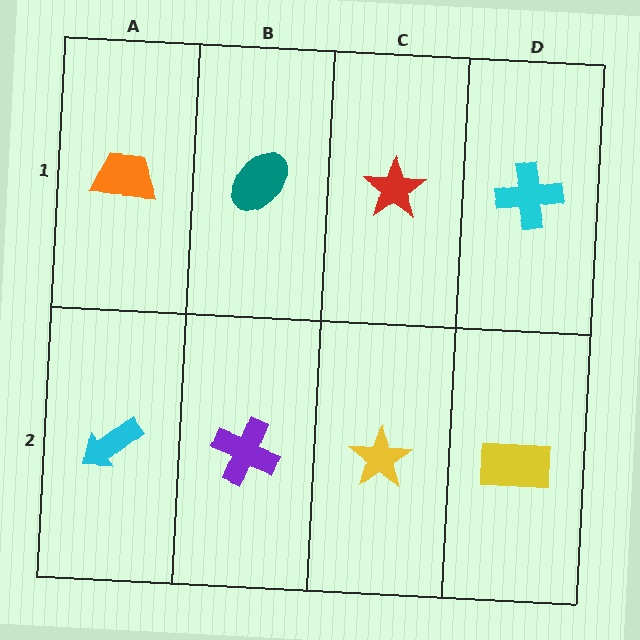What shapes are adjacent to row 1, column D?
A yellow rectangle (row 2, column D), a red star (row 1, column C).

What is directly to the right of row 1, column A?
A teal ellipse.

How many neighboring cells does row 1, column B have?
3.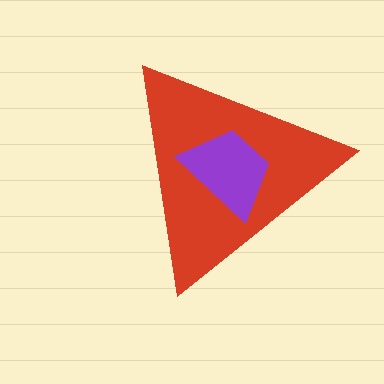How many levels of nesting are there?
2.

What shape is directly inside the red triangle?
The purple trapezoid.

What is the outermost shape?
The red triangle.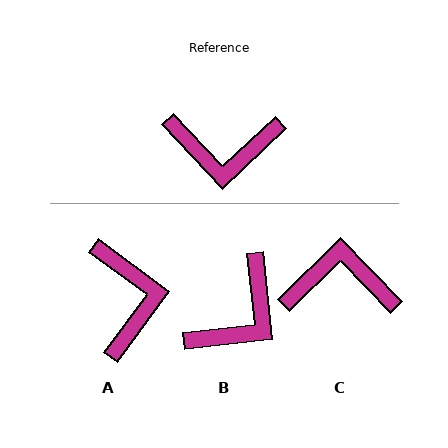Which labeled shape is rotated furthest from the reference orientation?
C, about 179 degrees away.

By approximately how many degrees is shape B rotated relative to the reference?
Approximately 53 degrees counter-clockwise.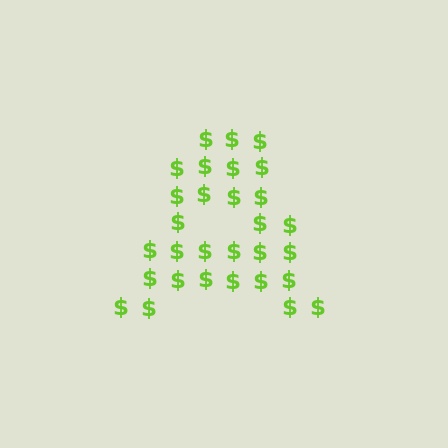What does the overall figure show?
The overall figure shows the letter A.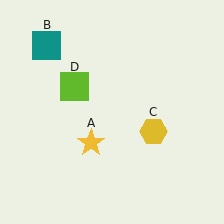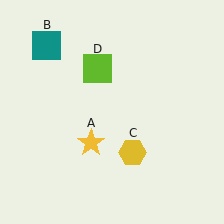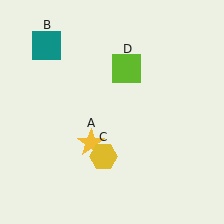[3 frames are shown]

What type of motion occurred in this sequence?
The yellow hexagon (object C), lime square (object D) rotated clockwise around the center of the scene.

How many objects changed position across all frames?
2 objects changed position: yellow hexagon (object C), lime square (object D).